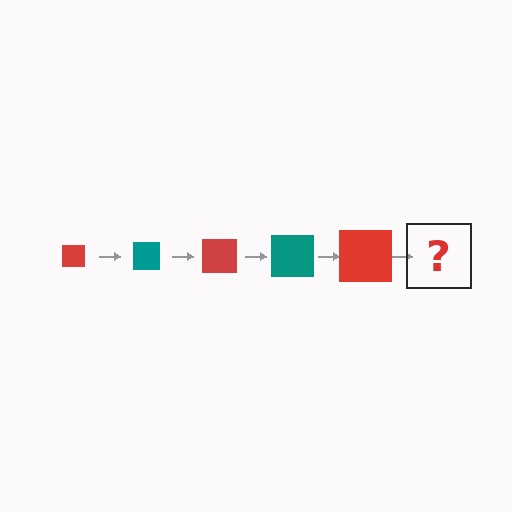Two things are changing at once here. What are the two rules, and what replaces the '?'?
The two rules are that the square grows larger each step and the color cycles through red and teal. The '?' should be a teal square, larger than the previous one.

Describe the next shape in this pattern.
It should be a teal square, larger than the previous one.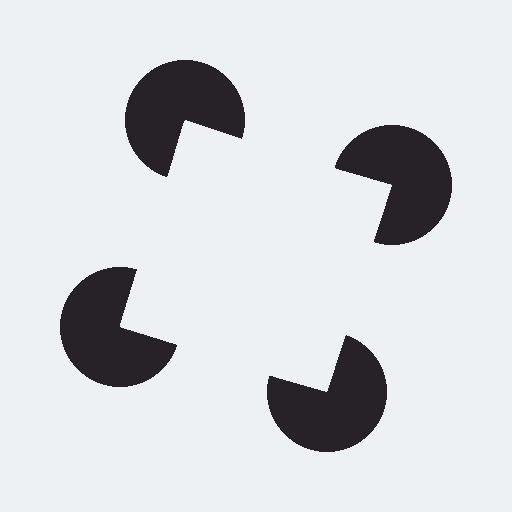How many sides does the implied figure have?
4 sides.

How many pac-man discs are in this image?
There are 4 — one at each vertex of the illusory square.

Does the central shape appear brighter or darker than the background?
It typically appears slightly brighter than the background, even though no actual brightness change is drawn.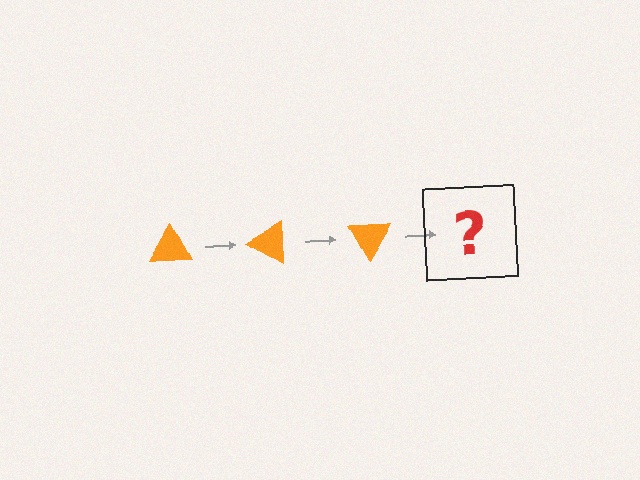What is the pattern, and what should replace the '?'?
The pattern is that the triangle rotates 30 degrees each step. The '?' should be an orange triangle rotated 90 degrees.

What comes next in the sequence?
The next element should be an orange triangle rotated 90 degrees.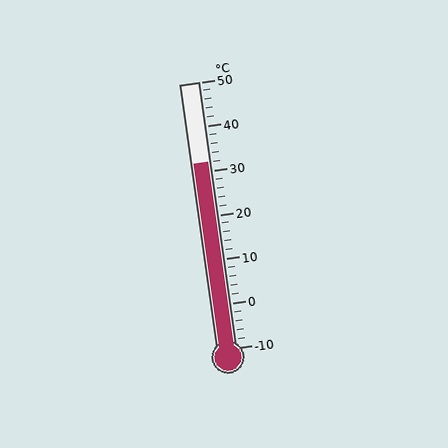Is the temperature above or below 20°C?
The temperature is above 20°C.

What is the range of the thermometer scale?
The thermometer scale ranges from -10°C to 50°C.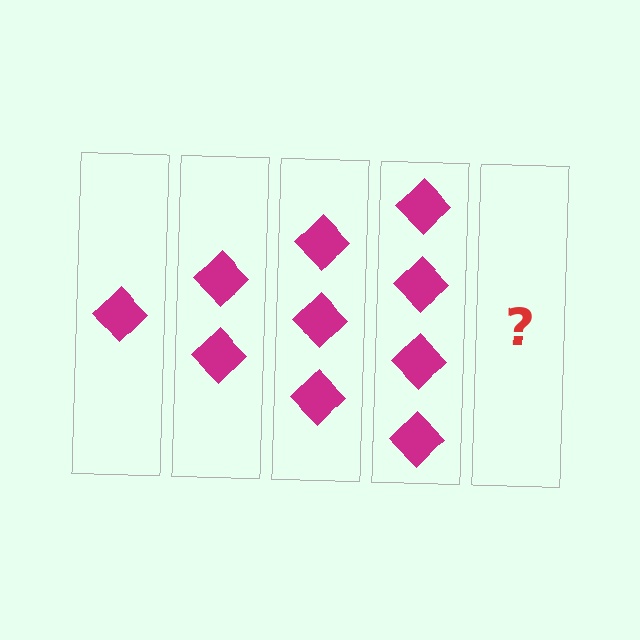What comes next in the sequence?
The next element should be 5 diamonds.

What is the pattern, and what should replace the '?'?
The pattern is that each step adds one more diamond. The '?' should be 5 diamonds.